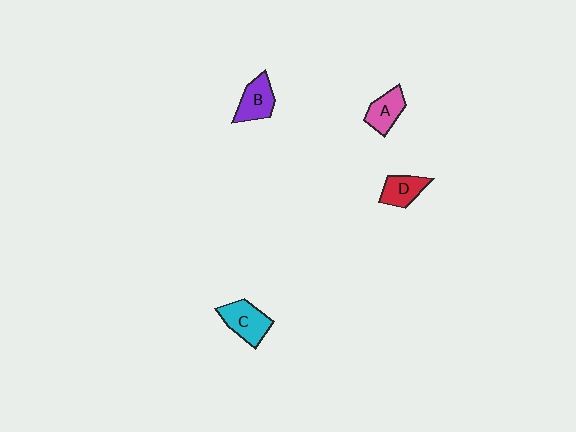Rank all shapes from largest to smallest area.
From largest to smallest: C (cyan), B (purple), A (pink), D (red).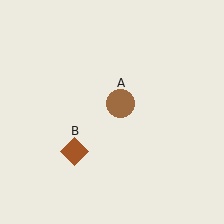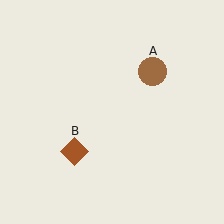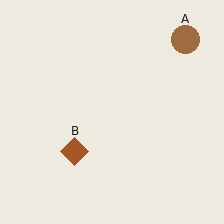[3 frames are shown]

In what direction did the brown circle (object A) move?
The brown circle (object A) moved up and to the right.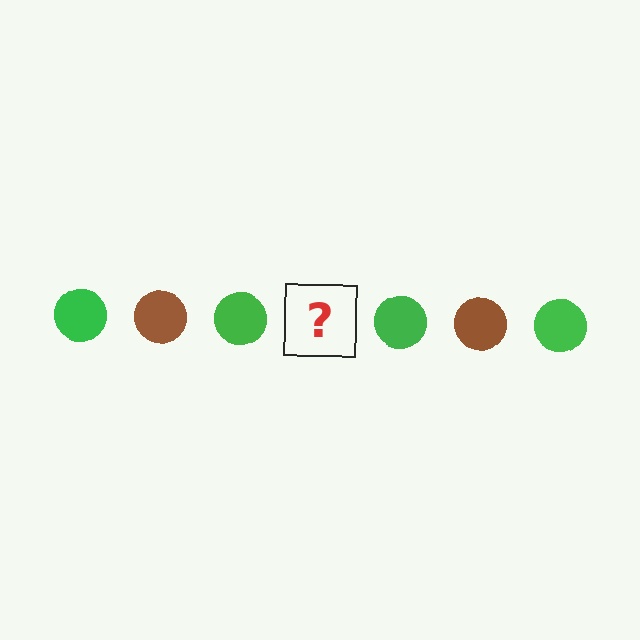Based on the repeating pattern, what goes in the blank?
The blank should be a brown circle.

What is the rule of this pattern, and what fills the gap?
The rule is that the pattern cycles through green, brown circles. The gap should be filled with a brown circle.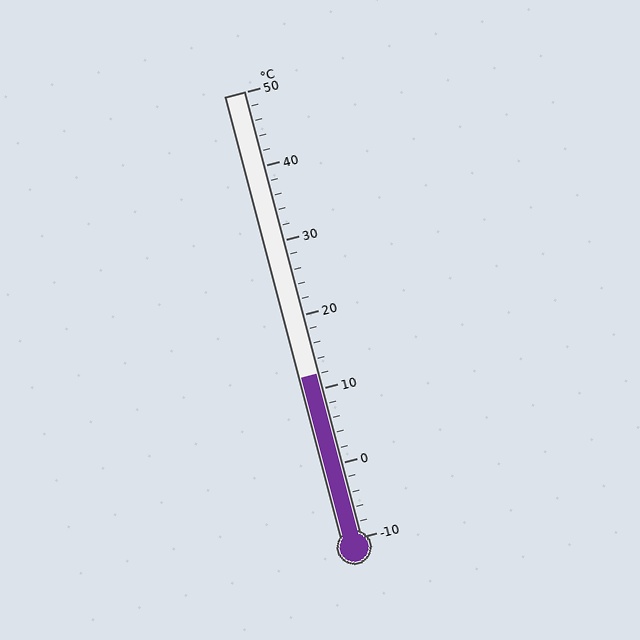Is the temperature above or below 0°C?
The temperature is above 0°C.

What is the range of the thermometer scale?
The thermometer scale ranges from -10°C to 50°C.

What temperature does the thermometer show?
The thermometer shows approximately 12°C.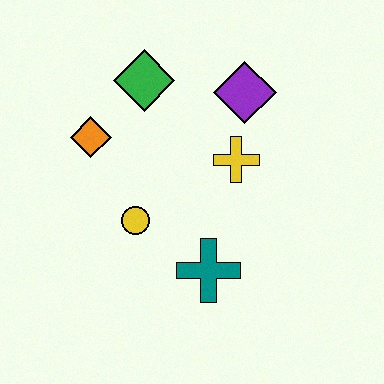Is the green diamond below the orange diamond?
No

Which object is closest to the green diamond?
The orange diamond is closest to the green diamond.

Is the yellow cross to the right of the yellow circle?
Yes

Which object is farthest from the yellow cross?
The orange diamond is farthest from the yellow cross.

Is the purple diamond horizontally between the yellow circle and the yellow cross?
No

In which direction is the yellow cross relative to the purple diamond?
The yellow cross is below the purple diamond.